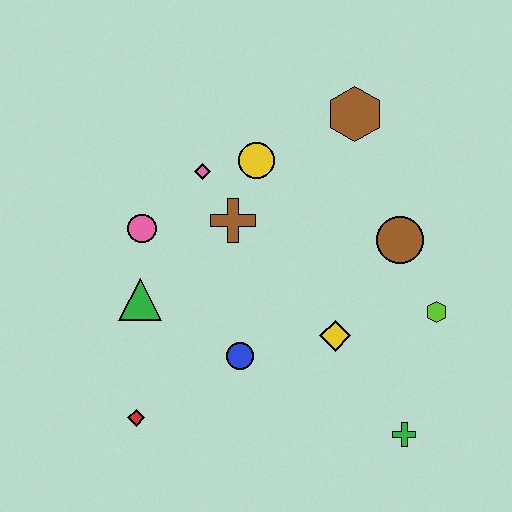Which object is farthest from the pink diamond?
The green cross is farthest from the pink diamond.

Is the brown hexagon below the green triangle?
No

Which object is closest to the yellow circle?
The pink diamond is closest to the yellow circle.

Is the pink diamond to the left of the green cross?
Yes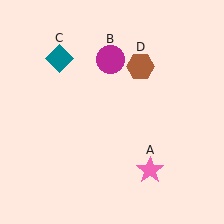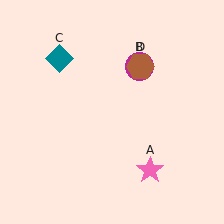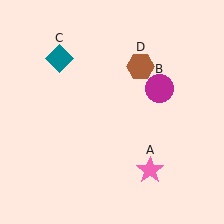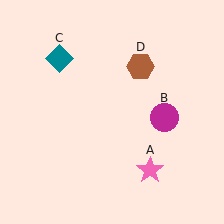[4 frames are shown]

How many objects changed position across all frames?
1 object changed position: magenta circle (object B).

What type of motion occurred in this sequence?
The magenta circle (object B) rotated clockwise around the center of the scene.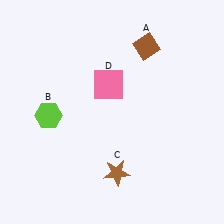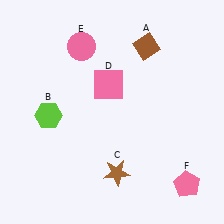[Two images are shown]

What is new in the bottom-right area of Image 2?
A pink pentagon (F) was added in the bottom-right area of Image 2.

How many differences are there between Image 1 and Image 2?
There are 2 differences between the two images.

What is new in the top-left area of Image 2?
A pink circle (E) was added in the top-left area of Image 2.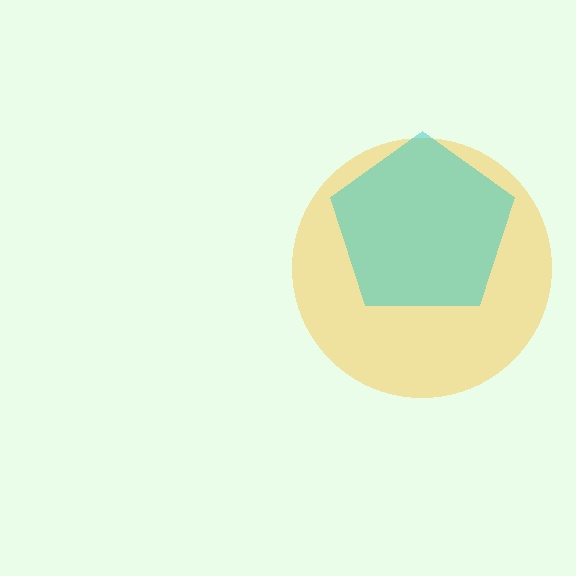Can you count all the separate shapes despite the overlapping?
Yes, there are 2 separate shapes.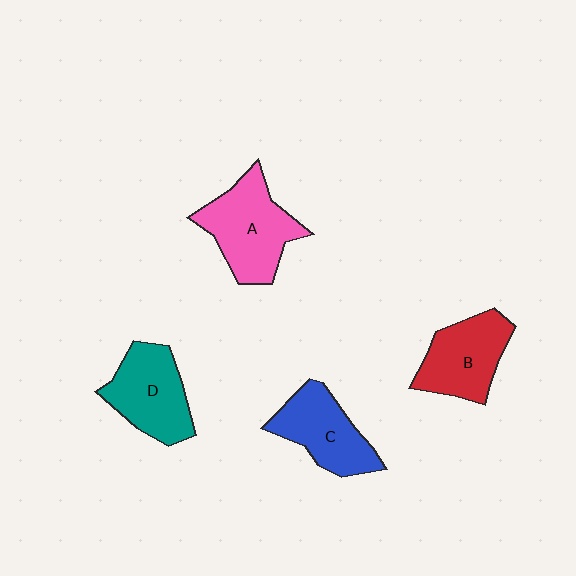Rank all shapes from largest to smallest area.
From largest to smallest: A (pink), D (teal), B (red), C (blue).